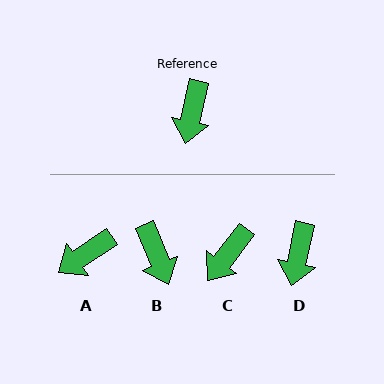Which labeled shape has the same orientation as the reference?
D.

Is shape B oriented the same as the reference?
No, it is off by about 33 degrees.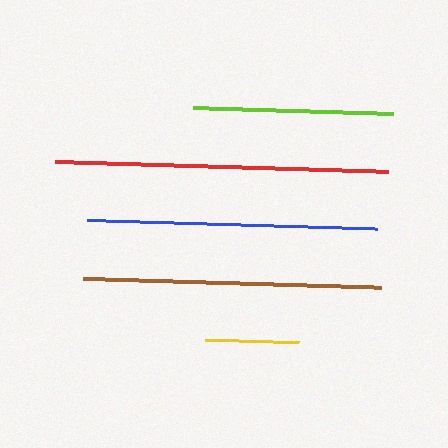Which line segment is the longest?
The red line is the longest at approximately 332 pixels.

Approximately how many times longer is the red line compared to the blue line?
The red line is approximately 1.1 times the length of the blue line.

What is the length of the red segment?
The red segment is approximately 332 pixels long.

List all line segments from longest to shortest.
From longest to shortest: red, brown, blue, lime, yellow.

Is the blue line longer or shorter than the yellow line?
The blue line is longer than the yellow line.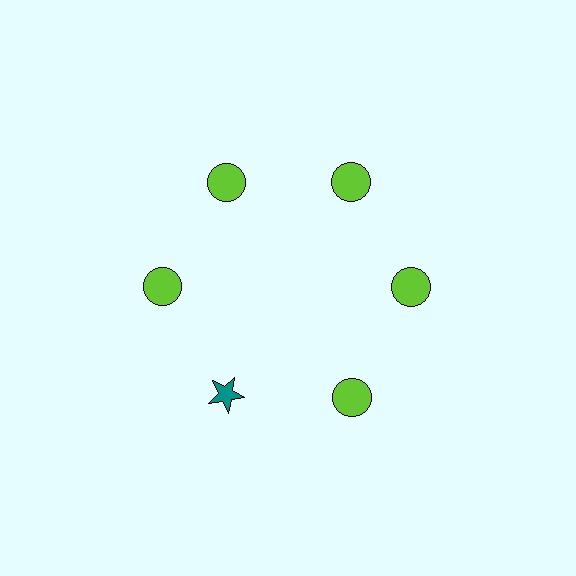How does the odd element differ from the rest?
It differs in both color (teal instead of lime) and shape (star instead of circle).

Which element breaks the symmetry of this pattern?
The teal star at roughly the 7 o'clock position breaks the symmetry. All other shapes are lime circles.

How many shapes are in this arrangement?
There are 6 shapes arranged in a ring pattern.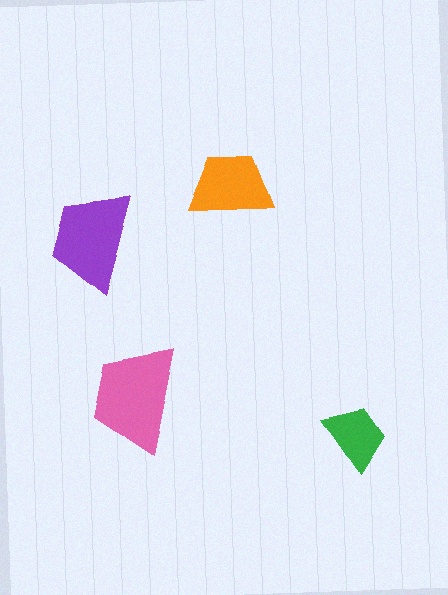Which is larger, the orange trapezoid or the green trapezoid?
The orange one.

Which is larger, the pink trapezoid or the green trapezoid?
The pink one.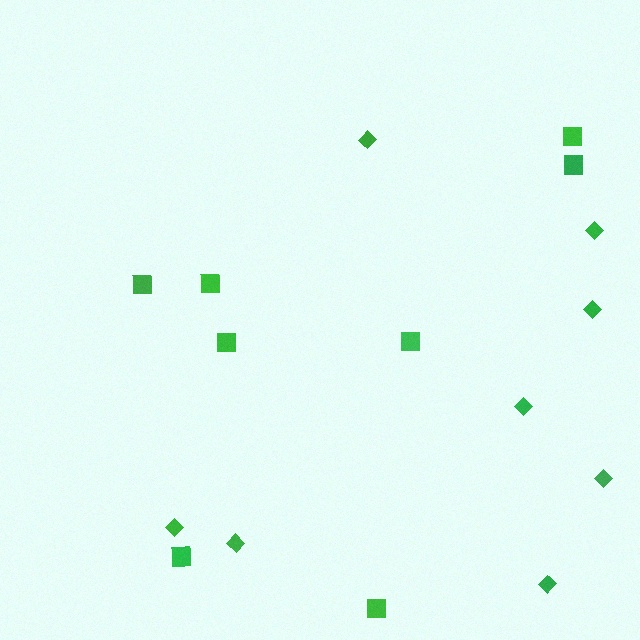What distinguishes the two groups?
There are 2 groups: one group of diamonds (8) and one group of squares (8).